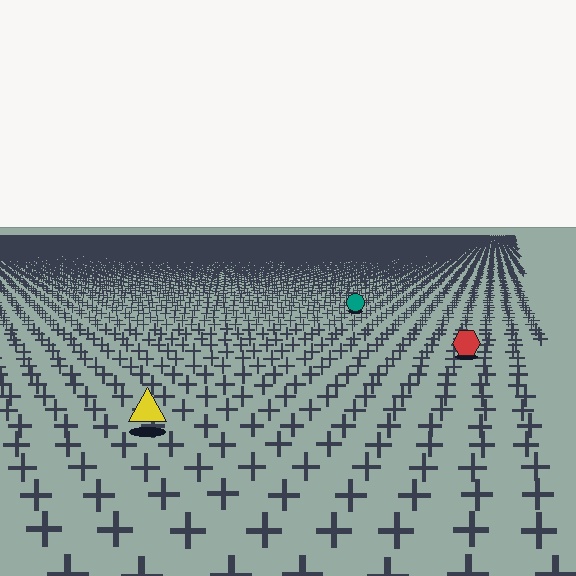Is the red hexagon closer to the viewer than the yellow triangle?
No. The yellow triangle is closer — you can tell from the texture gradient: the ground texture is coarser near it.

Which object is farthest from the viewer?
The teal circle is farthest from the viewer. It appears smaller and the ground texture around it is denser.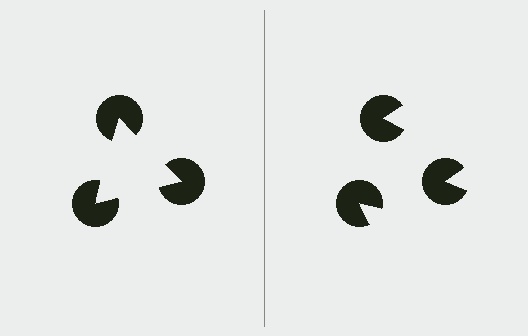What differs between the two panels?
The pac-man discs are positioned identically on both sides; only the wedge orientations differ. On the left they align to a triangle; on the right they are misaligned.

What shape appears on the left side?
An illusory triangle.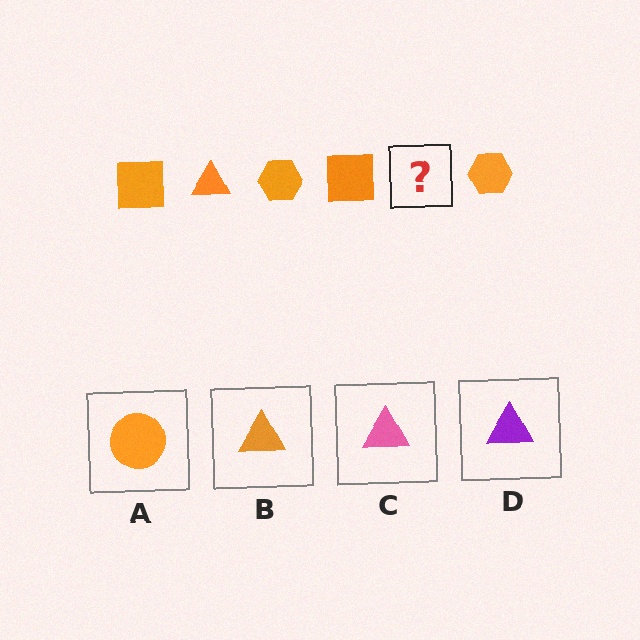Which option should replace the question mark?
Option B.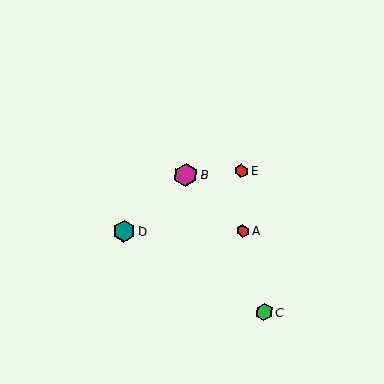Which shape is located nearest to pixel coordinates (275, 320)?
The green hexagon (labeled C) at (264, 312) is nearest to that location.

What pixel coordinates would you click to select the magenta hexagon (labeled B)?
Click at (186, 175) to select the magenta hexagon B.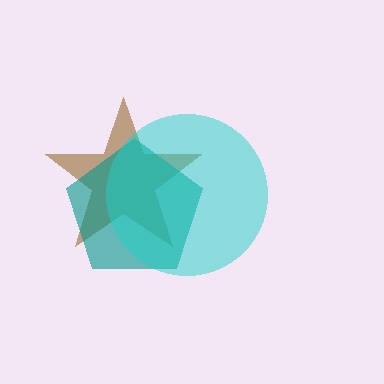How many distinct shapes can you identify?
There are 3 distinct shapes: a brown star, a teal pentagon, a cyan circle.